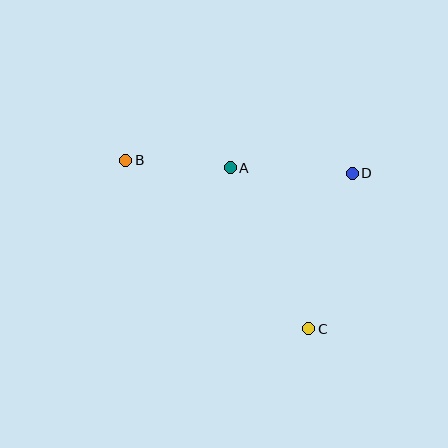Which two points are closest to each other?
Points A and B are closest to each other.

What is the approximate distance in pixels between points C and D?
The distance between C and D is approximately 162 pixels.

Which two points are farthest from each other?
Points B and C are farthest from each other.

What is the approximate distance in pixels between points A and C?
The distance between A and C is approximately 179 pixels.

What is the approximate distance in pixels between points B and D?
The distance between B and D is approximately 227 pixels.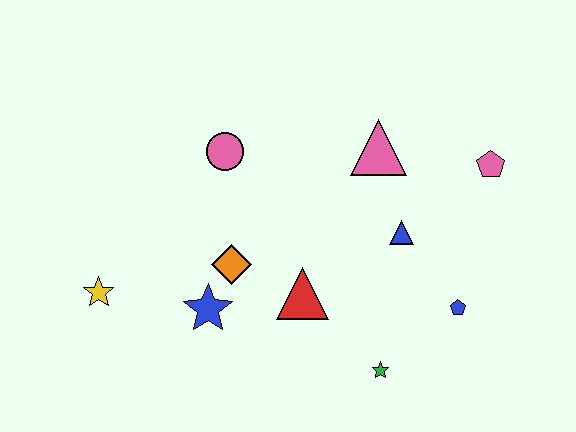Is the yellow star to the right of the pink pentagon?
No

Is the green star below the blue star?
Yes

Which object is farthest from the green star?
The yellow star is farthest from the green star.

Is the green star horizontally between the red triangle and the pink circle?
No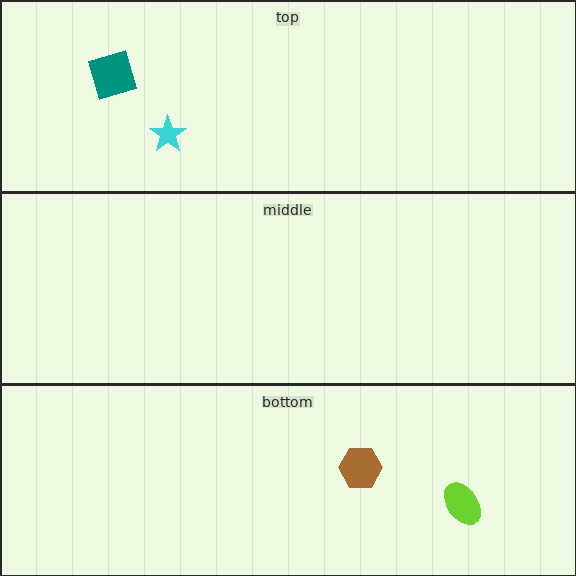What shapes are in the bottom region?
The lime ellipse, the brown hexagon.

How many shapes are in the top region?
2.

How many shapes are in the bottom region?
2.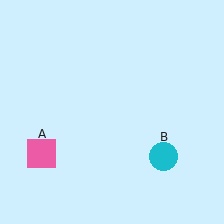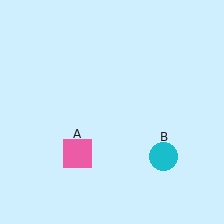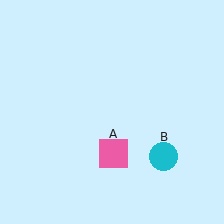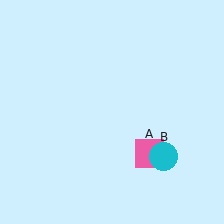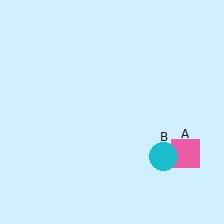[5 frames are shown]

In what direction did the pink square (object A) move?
The pink square (object A) moved right.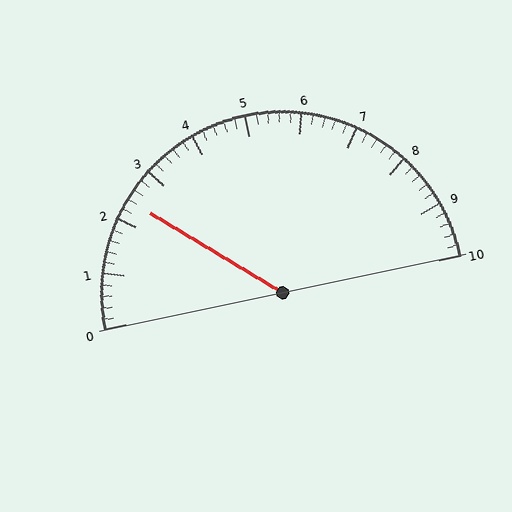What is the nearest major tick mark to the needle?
The nearest major tick mark is 2.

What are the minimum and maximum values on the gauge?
The gauge ranges from 0 to 10.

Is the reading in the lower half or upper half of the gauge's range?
The reading is in the lower half of the range (0 to 10).